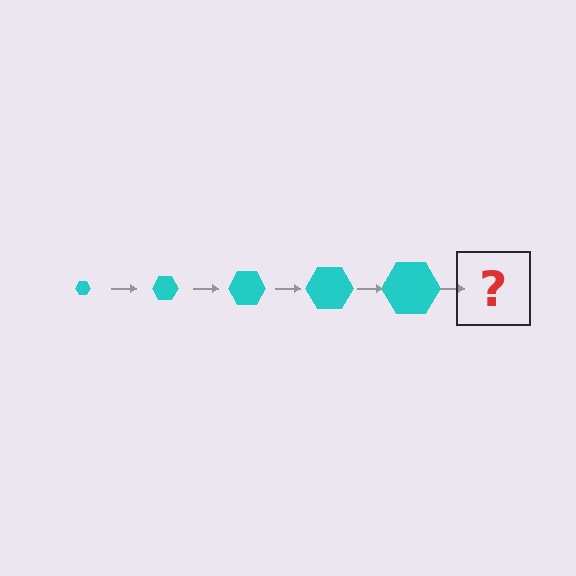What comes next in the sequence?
The next element should be a cyan hexagon, larger than the previous one.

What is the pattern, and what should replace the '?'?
The pattern is that the hexagon gets progressively larger each step. The '?' should be a cyan hexagon, larger than the previous one.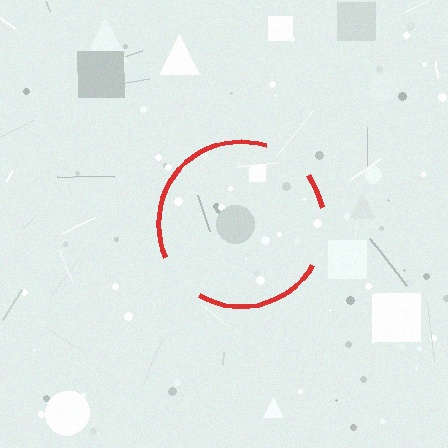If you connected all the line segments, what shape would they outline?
They would outline a circle.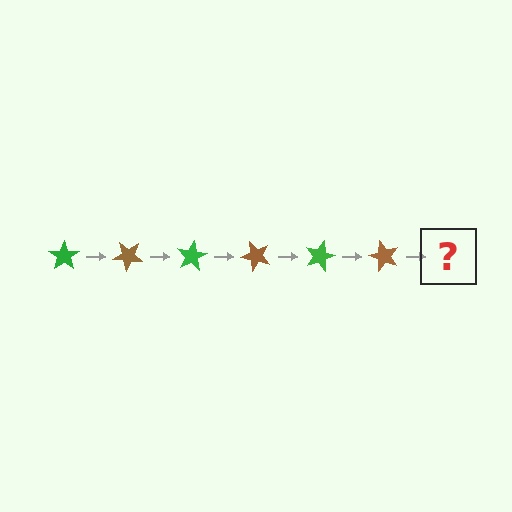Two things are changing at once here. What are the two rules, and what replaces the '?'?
The two rules are that it rotates 40 degrees each step and the color cycles through green and brown. The '?' should be a green star, rotated 240 degrees from the start.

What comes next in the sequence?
The next element should be a green star, rotated 240 degrees from the start.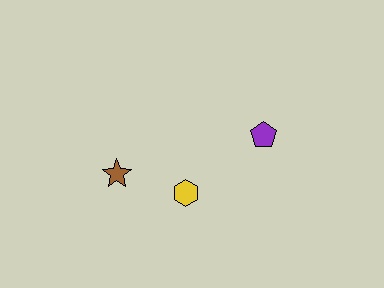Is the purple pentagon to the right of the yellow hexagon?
Yes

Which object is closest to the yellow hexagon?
The brown star is closest to the yellow hexagon.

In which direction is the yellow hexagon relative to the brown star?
The yellow hexagon is to the right of the brown star.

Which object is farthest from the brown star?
The purple pentagon is farthest from the brown star.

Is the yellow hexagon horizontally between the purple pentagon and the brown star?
Yes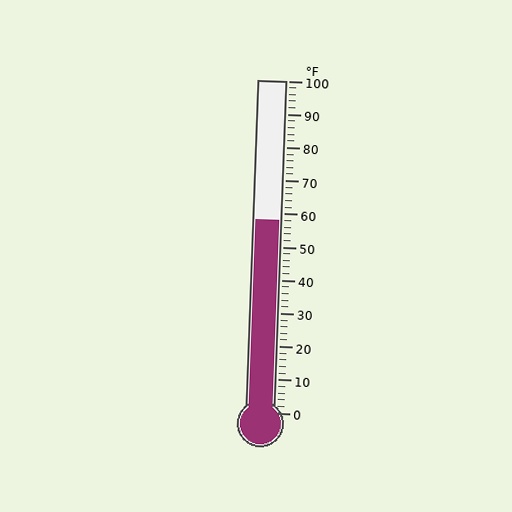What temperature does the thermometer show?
The thermometer shows approximately 58°F.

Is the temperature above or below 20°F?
The temperature is above 20°F.